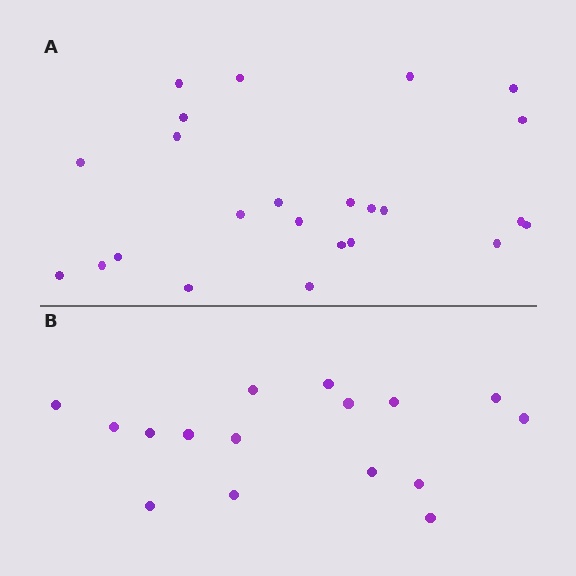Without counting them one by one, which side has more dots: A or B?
Region A (the top region) has more dots.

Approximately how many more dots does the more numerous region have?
Region A has roughly 8 or so more dots than region B.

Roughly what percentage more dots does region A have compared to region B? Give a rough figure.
About 50% more.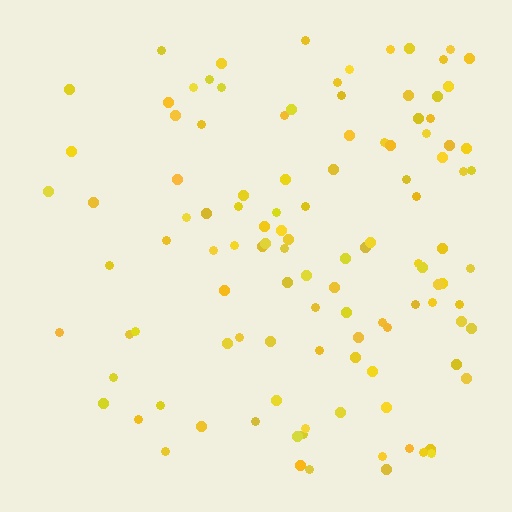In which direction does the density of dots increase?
From left to right, with the right side densest.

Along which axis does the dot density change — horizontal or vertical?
Horizontal.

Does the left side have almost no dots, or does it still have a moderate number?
Still a moderate number, just noticeably fewer than the right.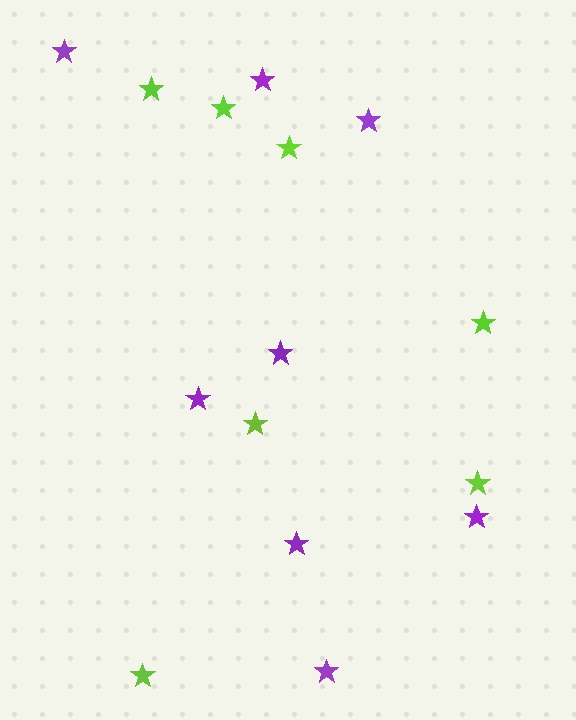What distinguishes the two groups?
There are 2 groups: one group of purple stars (8) and one group of lime stars (7).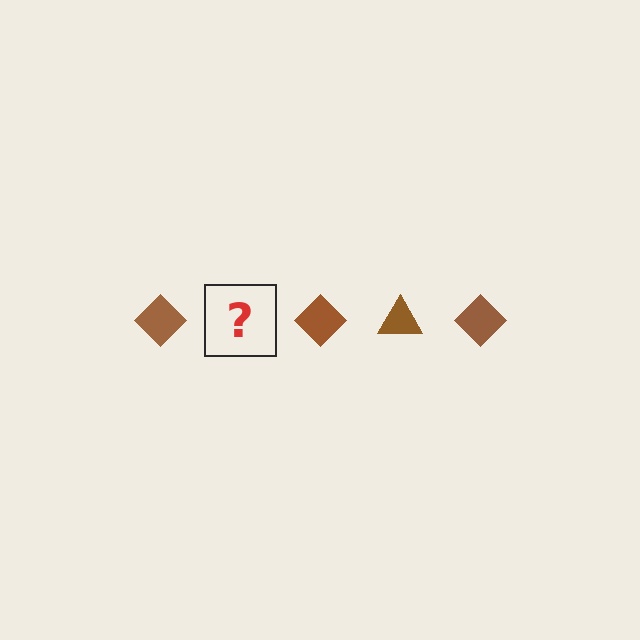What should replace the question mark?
The question mark should be replaced with a brown triangle.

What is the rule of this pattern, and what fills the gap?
The rule is that the pattern cycles through diamond, triangle shapes in brown. The gap should be filled with a brown triangle.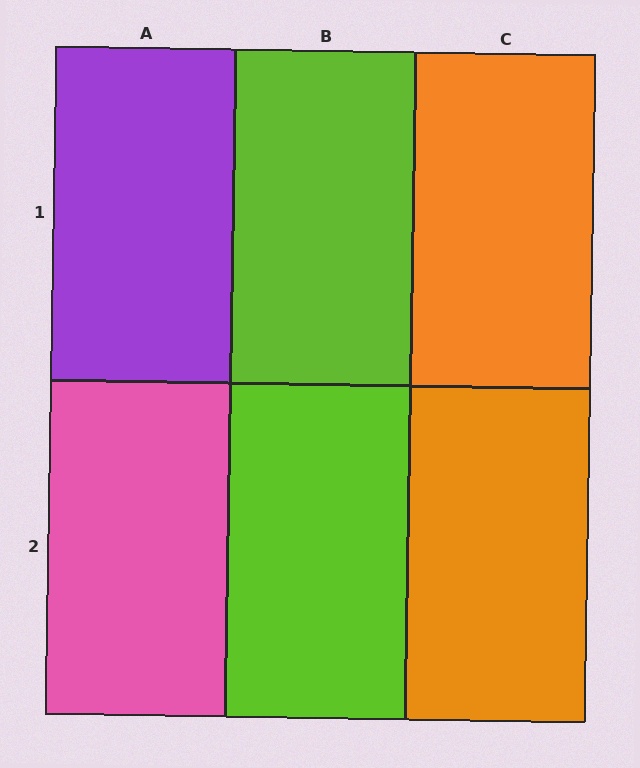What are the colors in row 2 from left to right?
Pink, lime, orange.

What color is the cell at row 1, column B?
Lime.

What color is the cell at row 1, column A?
Purple.